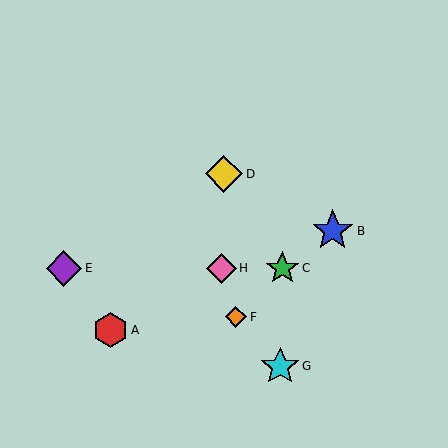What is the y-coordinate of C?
Object C is at y≈268.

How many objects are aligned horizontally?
3 objects (C, E, H) are aligned horizontally.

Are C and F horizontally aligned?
No, C is at y≈268 and F is at y≈317.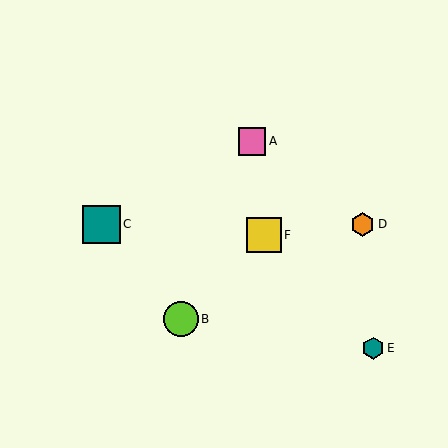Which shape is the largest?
The teal square (labeled C) is the largest.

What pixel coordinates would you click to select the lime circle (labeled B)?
Click at (181, 319) to select the lime circle B.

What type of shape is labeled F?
Shape F is a yellow square.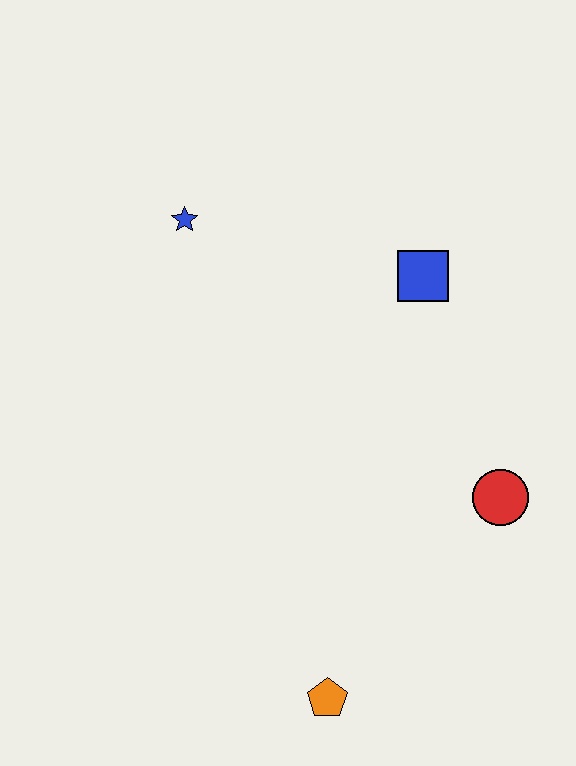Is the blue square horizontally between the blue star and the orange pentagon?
No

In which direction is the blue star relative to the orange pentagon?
The blue star is above the orange pentagon.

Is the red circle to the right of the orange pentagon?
Yes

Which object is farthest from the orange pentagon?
The blue star is farthest from the orange pentagon.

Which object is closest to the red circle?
The blue square is closest to the red circle.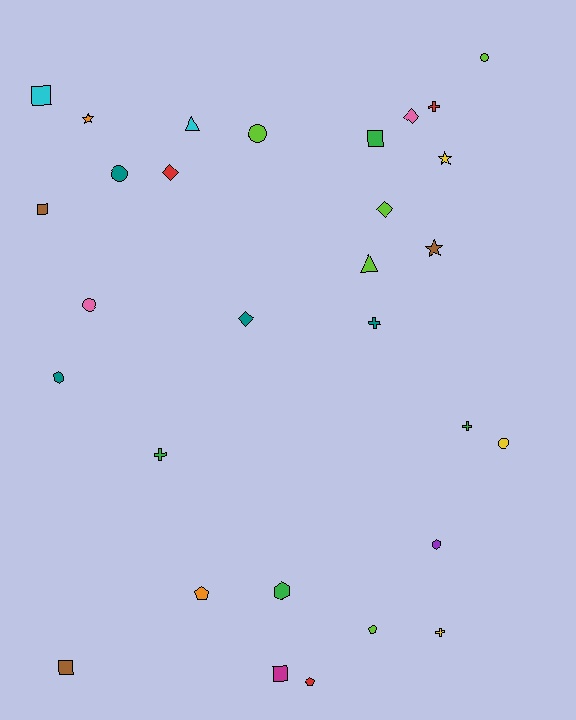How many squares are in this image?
There are 5 squares.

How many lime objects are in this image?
There are 5 lime objects.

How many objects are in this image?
There are 30 objects.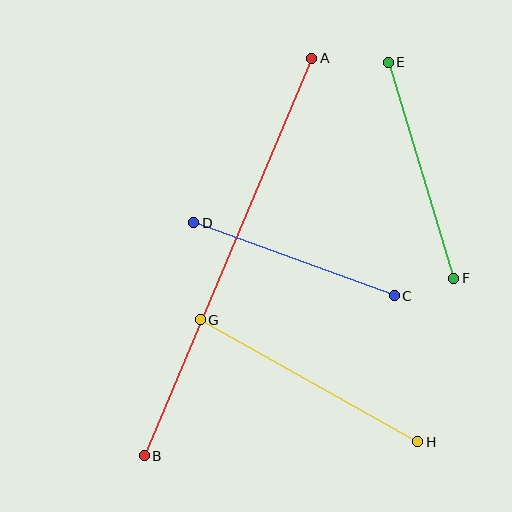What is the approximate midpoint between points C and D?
The midpoint is at approximately (294, 259) pixels.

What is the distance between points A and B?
The distance is approximately 432 pixels.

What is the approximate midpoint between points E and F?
The midpoint is at approximately (421, 170) pixels.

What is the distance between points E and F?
The distance is approximately 226 pixels.